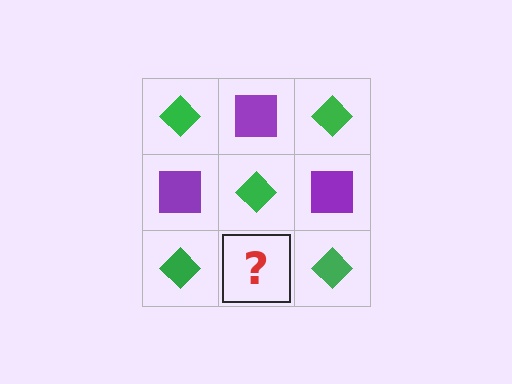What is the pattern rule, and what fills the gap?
The rule is that it alternates green diamond and purple square in a checkerboard pattern. The gap should be filled with a purple square.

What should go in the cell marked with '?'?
The missing cell should contain a purple square.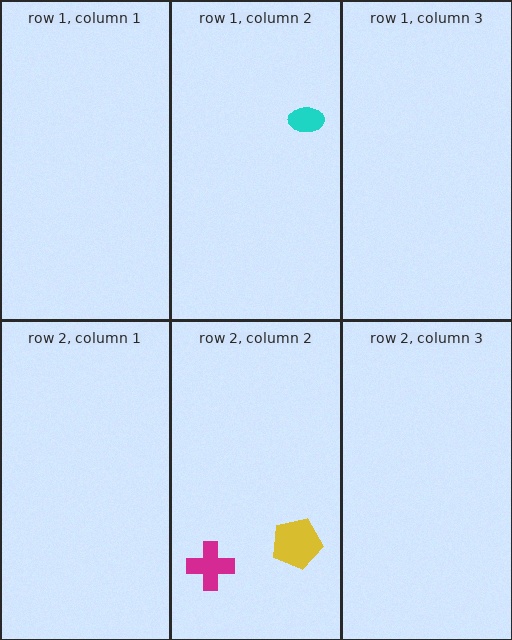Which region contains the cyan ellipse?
The row 1, column 2 region.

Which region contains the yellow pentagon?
The row 2, column 2 region.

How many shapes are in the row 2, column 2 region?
2.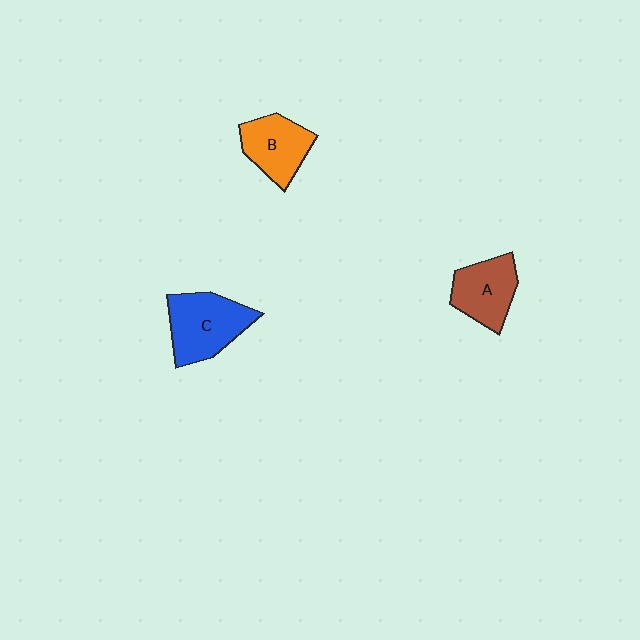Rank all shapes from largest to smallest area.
From largest to smallest: C (blue), A (brown), B (orange).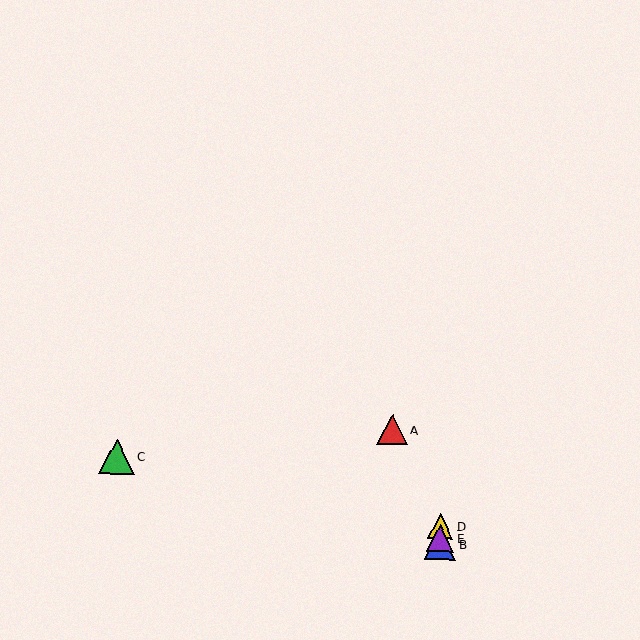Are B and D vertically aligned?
Yes, both are at x≈440.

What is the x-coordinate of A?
Object A is at x≈392.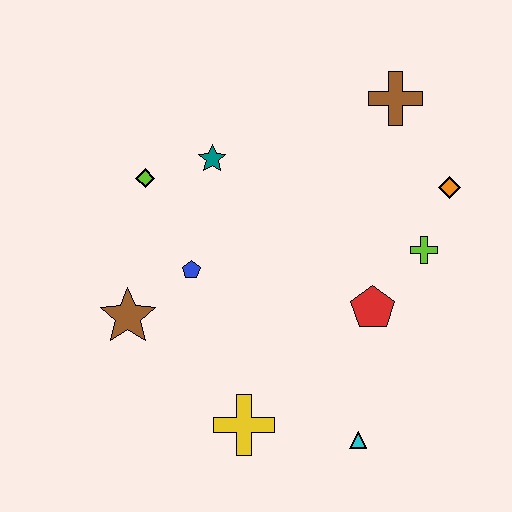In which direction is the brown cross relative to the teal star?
The brown cross is to the right of the teal star.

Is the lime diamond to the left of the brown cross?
Yes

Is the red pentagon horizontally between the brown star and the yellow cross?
No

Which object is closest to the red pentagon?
The lime cross is closest to the red pentagon.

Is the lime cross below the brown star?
No